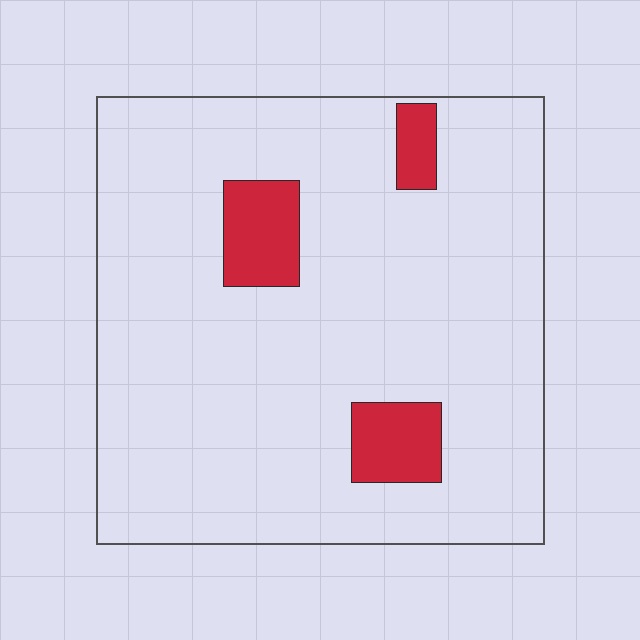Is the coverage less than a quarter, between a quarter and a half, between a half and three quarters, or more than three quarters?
Less than a quarter.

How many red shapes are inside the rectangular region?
3.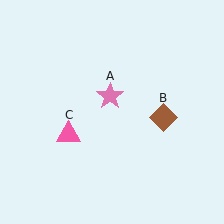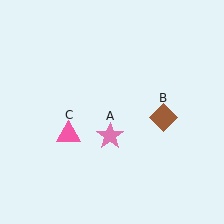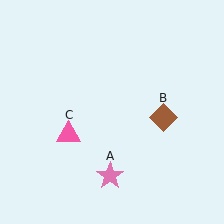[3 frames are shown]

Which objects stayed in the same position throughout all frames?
Brown diamond (object B) and pink triangle (object C) remained stationary.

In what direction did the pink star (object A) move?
The pink star (object A) moved down.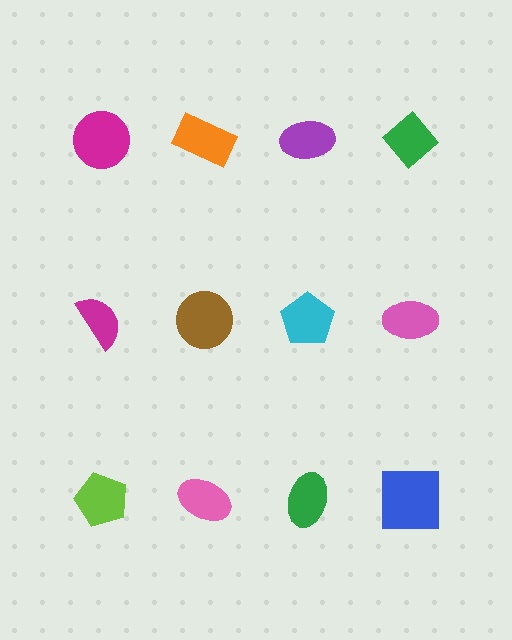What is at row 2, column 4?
A pink ellipse.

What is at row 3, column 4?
A blue square.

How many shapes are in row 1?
4 shapes.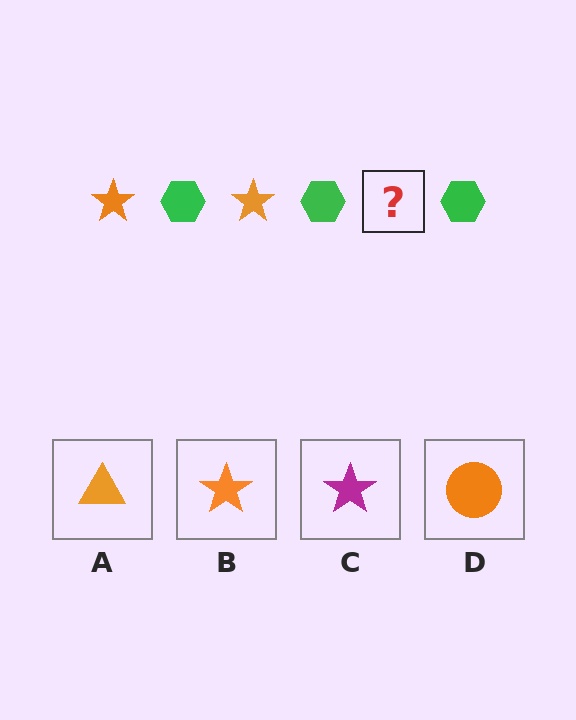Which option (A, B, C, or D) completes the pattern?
B.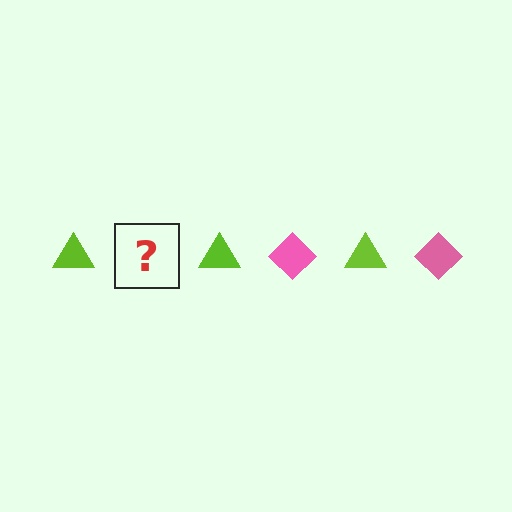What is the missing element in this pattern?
The missing element is a pink diamond.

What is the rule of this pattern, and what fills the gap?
The rule is that the pattern alternates between lime triangle and pink diamond. The gap should be filled with a pink diamond.